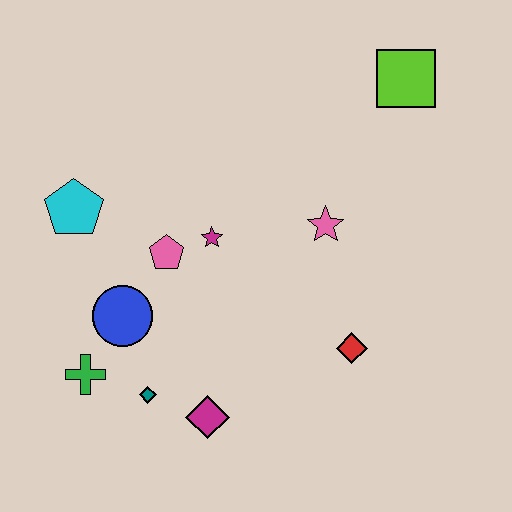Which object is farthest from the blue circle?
The lime square is farthest from the blue circle.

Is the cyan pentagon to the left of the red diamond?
Yes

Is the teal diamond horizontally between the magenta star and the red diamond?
No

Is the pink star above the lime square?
No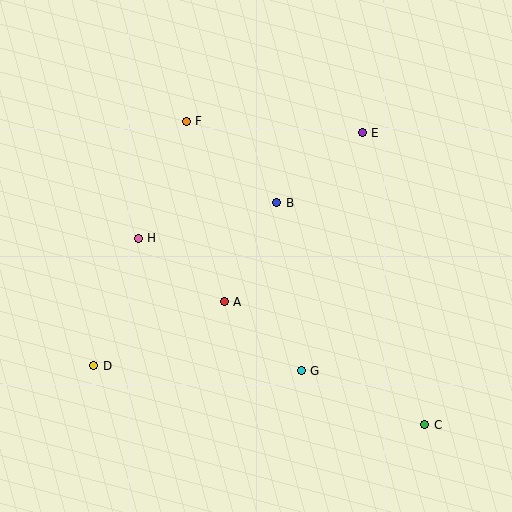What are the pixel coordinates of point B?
Point B is at (277, 203).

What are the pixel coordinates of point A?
Point A is at (224, 302).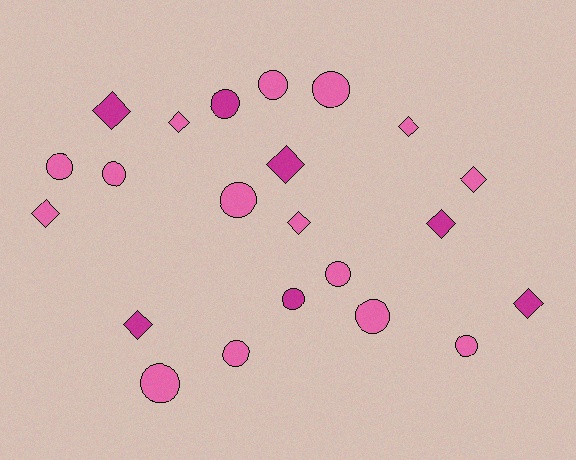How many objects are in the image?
There are 22 objects.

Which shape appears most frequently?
Circle, with 12 objects.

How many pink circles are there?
There are 10 pink circles.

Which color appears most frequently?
Pink, with 15 objects.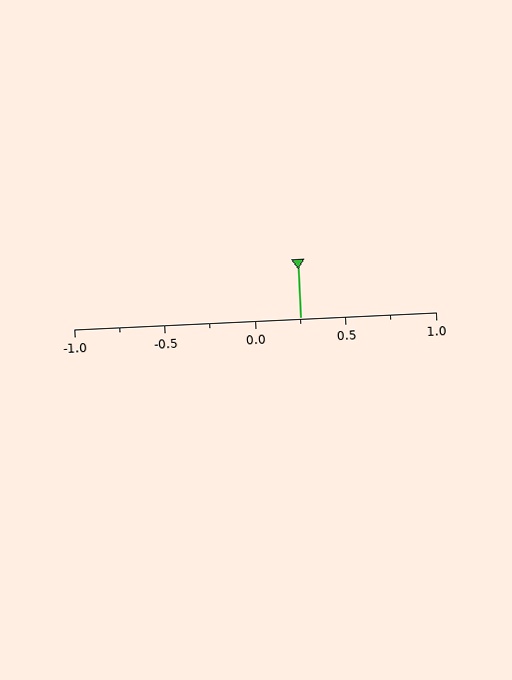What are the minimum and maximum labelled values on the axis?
The axis runs from -1.0 to 1.0.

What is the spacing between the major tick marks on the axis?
The major ticks are spaced 0.5 apart.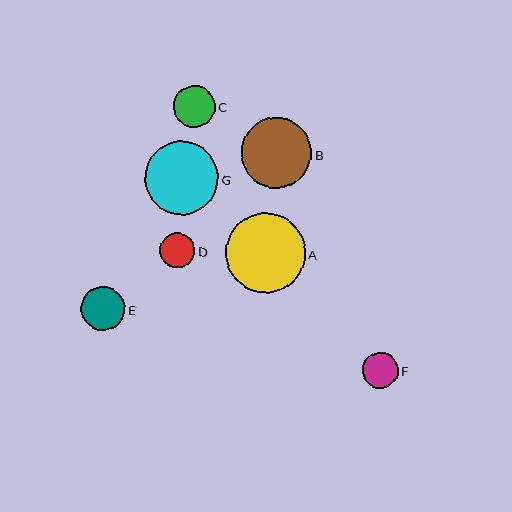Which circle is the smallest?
Circle D is the smallest with a size of approximately 36 pixels.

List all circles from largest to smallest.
From largest to smallest: A, G, B, E, C, F, D.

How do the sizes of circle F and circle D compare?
Circle F and circle D are approximately the same size.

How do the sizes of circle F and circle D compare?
Circle F and circle D are approximately the same size.